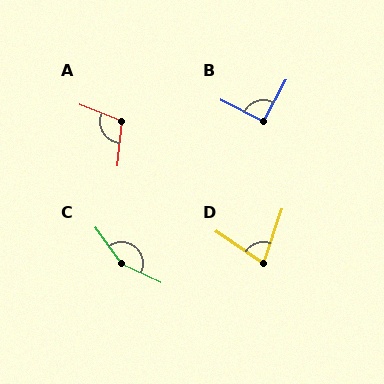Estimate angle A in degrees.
Approximately 106 degrees.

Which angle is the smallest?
D, at approximately 75 degrees.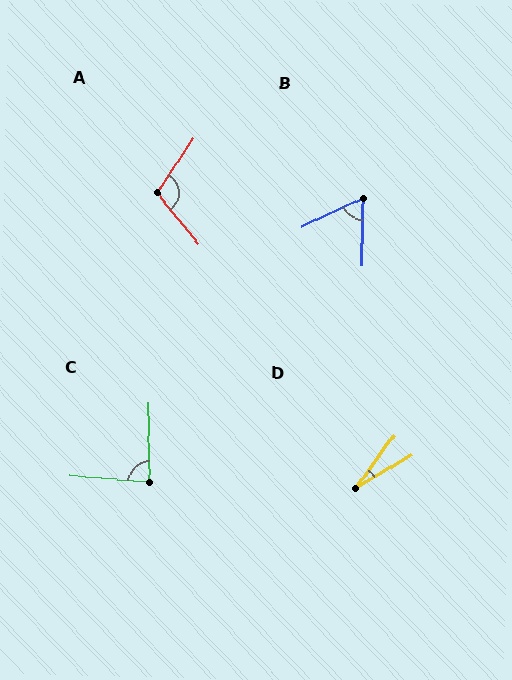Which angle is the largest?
A, at approximately 107 degrees.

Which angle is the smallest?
D, at approximately 23 degrees.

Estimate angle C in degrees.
Approximately 85 degrees.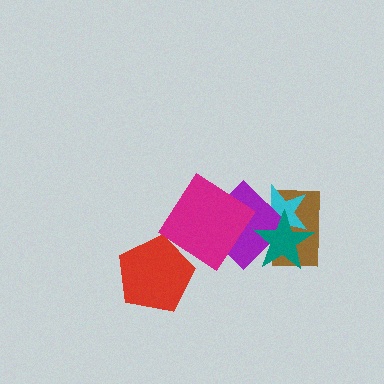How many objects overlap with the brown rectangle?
3 objects overlap with the brown rectangle.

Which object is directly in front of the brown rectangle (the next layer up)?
The cyan star is directly in front of the brown rectangle.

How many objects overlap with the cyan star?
3 objects overlap with the cyan star.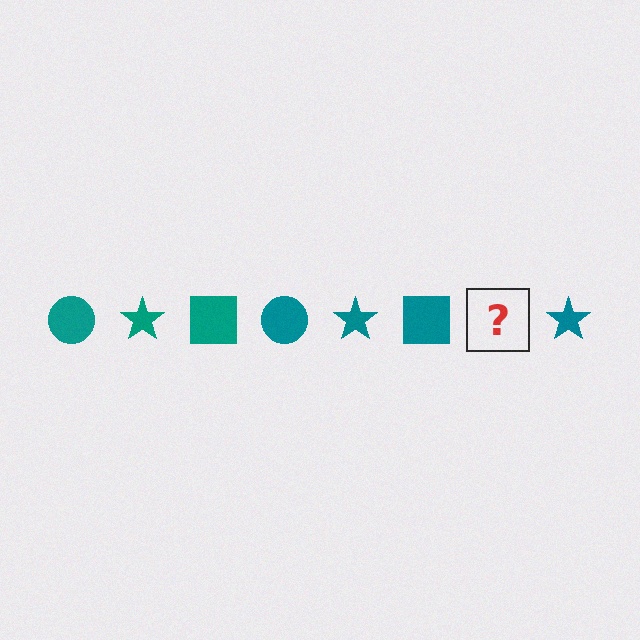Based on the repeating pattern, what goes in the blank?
The blank should be a teal circle.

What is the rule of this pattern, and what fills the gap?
The rule is that the pattern cycles through circle, star, square shapes in teal. The gap should be filled with a teal circle.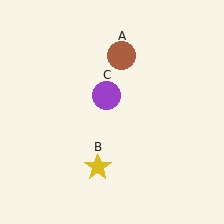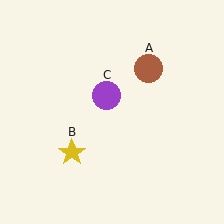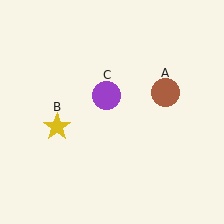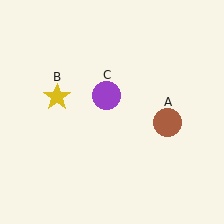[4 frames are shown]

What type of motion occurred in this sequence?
The brown circle (object A), yellow star (object B) rotated clockwise around the center of the scene.